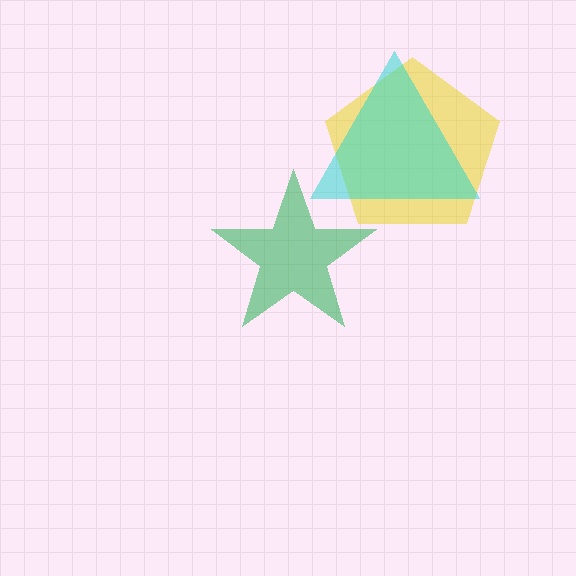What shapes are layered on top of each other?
The layered shapes are: a yellow pentagon, a green star, a cyan triangle.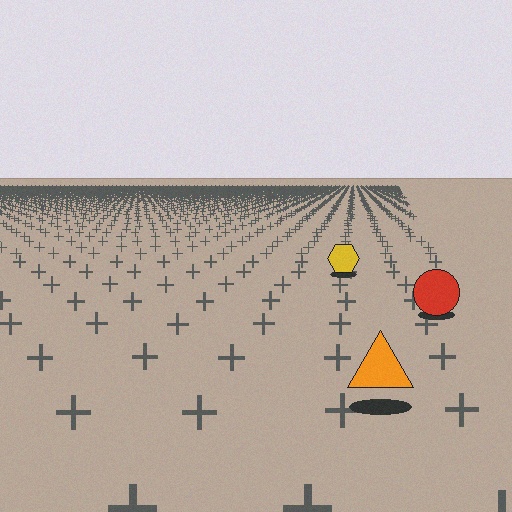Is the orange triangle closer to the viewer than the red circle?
Yes. The orange triangle is closer — you can tell from the texture gradient: the ground texture is coarser near it.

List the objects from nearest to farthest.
From nearest to farthest: the orange triangle, the red circle, the yellow hexagon.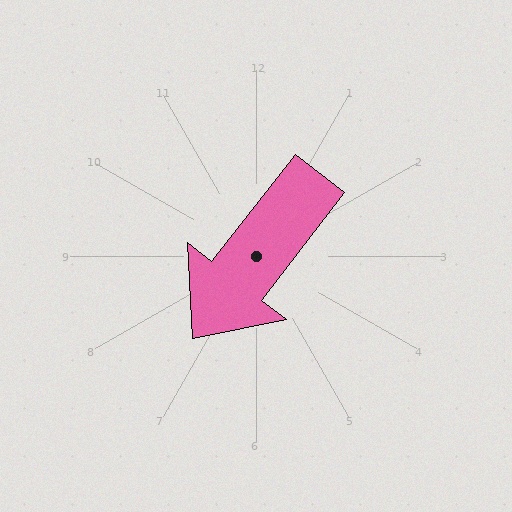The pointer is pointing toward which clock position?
Roughly 7 o'clock.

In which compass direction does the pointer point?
Southwest.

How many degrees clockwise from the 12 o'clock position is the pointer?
Approximately 218 degrees.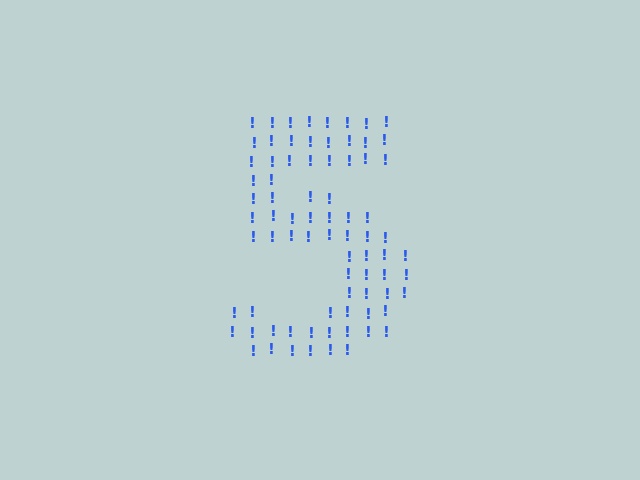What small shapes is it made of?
It is made of small exclamation marks.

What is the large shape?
The large shape is the digit 5.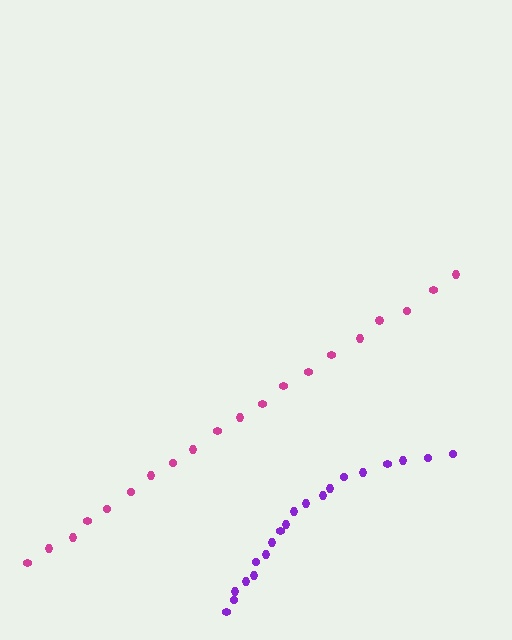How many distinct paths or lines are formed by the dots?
There are 2 distinct paths.